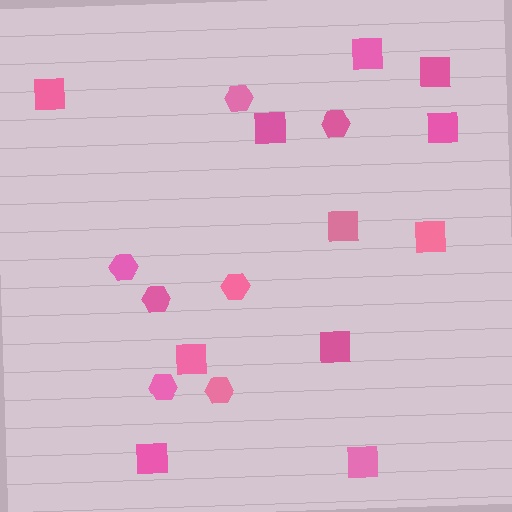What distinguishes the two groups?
There are 2 groups: one group of hexagons (7) and one group of squares (11).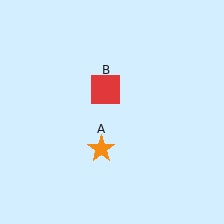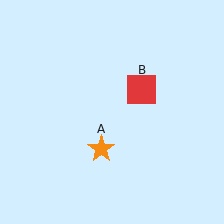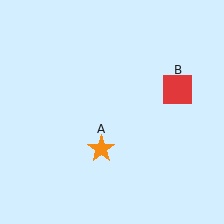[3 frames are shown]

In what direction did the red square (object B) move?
The red square (object B) moved right.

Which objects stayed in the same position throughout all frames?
Orange star (object A) remained stationary.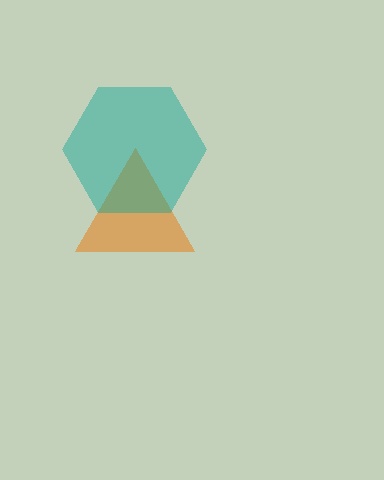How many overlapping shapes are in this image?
There are 2 overlapping shapes in the image.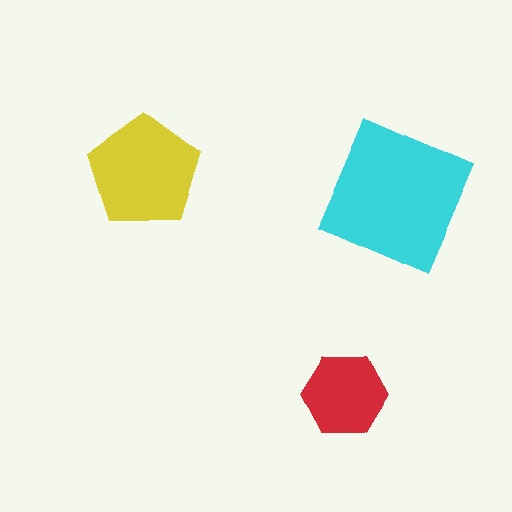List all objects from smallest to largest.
The red hexagon, the yellow pentagon, the cyan square.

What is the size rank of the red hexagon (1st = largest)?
3rd.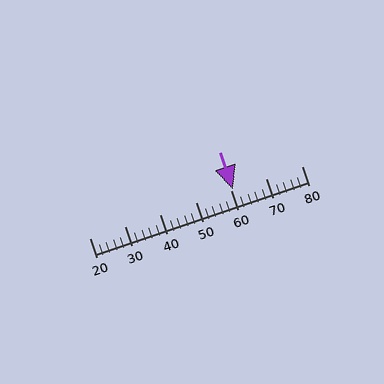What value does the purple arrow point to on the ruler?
The purple arrow points to approximately 61.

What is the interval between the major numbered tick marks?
The major tick marks are spaced 10 units apart.